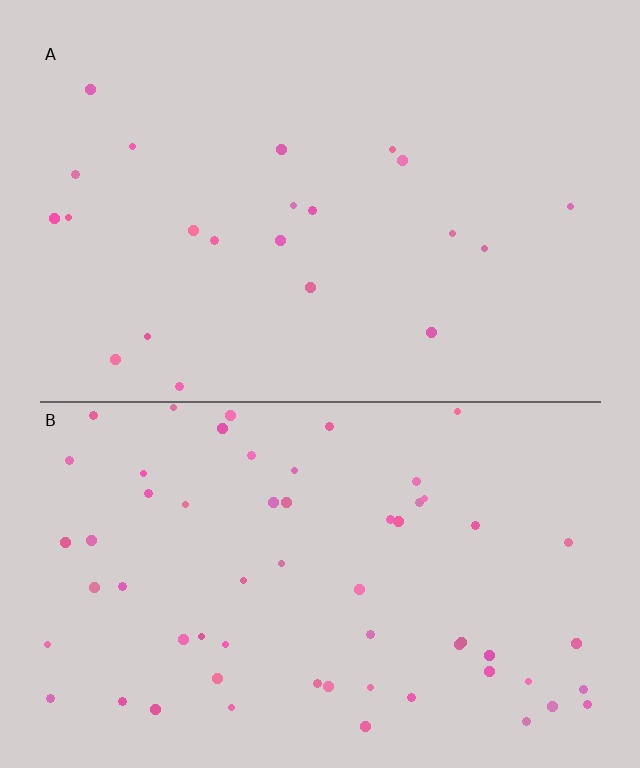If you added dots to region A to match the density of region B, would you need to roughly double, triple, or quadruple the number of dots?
Approximately triple.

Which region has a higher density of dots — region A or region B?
B (the bottom).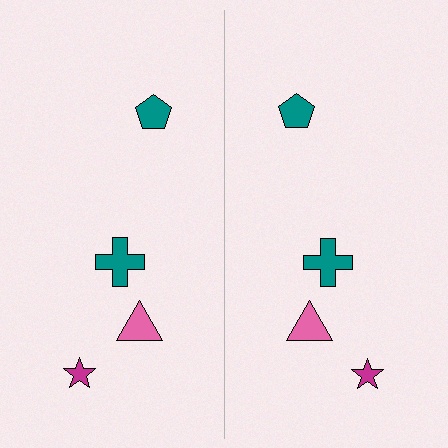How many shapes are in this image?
There are 8 shapes in this image.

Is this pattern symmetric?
Yes, this pattern has bilateral (reflection) symmetry.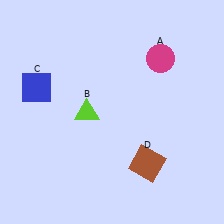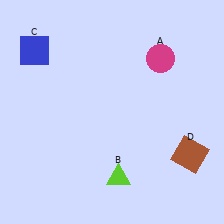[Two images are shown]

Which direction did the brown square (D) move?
The brown square (D) moved right.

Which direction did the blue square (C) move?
The blue square (C) moved up.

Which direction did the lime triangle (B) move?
The lime triangle (B) moved down.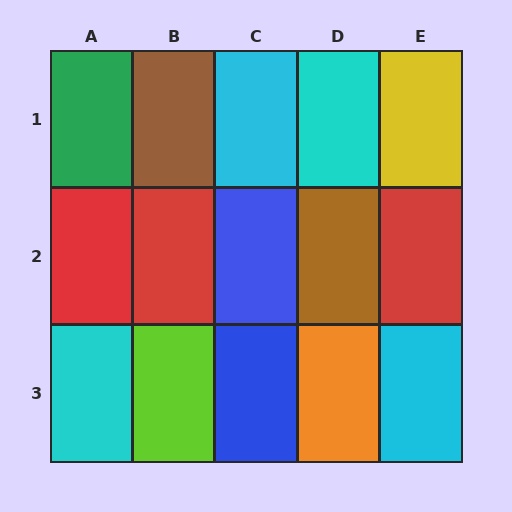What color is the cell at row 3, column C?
Blue.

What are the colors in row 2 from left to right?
Red, red, blue, brown, red.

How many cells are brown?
2 cells are brown.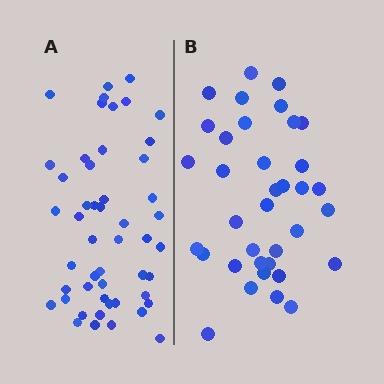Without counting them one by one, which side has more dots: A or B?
Region A (the left region) has more dots.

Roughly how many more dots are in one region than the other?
Region A has approximately 15 more dots than region B.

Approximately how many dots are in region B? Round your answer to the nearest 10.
About 40 dots. (The exact count is 36, which rounds to 40.)